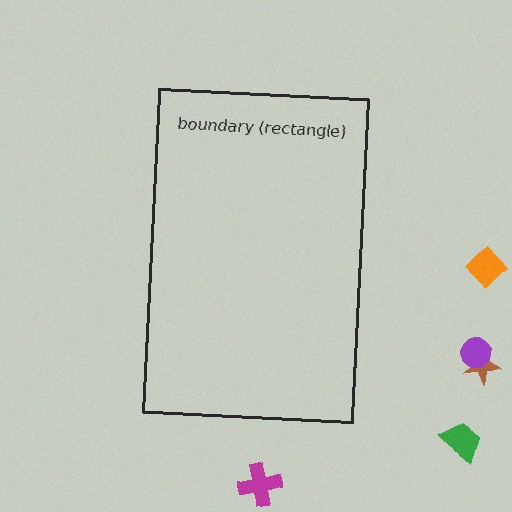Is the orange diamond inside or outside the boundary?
Outside.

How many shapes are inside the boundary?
0 inside, 5 outside.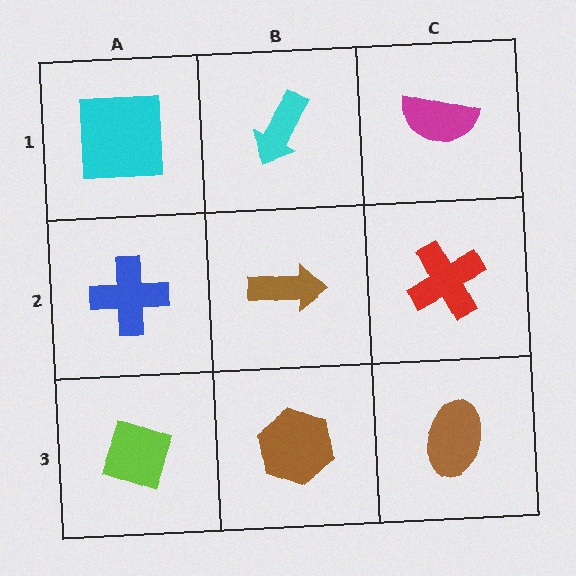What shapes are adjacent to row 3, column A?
A blue cross (row 2, column A), a brown hexagon (row 3, column B).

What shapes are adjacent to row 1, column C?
A red cross (row 2, column C), a cyan arrow (row 1, column B).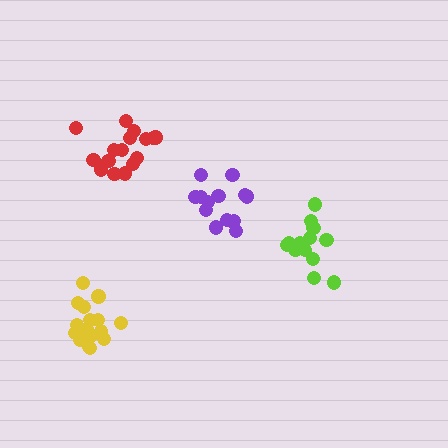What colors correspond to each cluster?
The clusters are colored: lime, purple, yellow, red.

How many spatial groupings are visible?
There are 4 spatial groupings.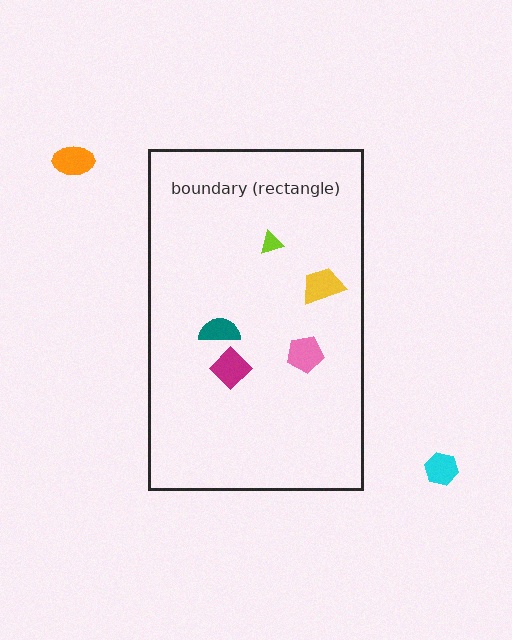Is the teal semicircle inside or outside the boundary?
Inside.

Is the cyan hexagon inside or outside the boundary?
Outside.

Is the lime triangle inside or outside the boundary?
Inside.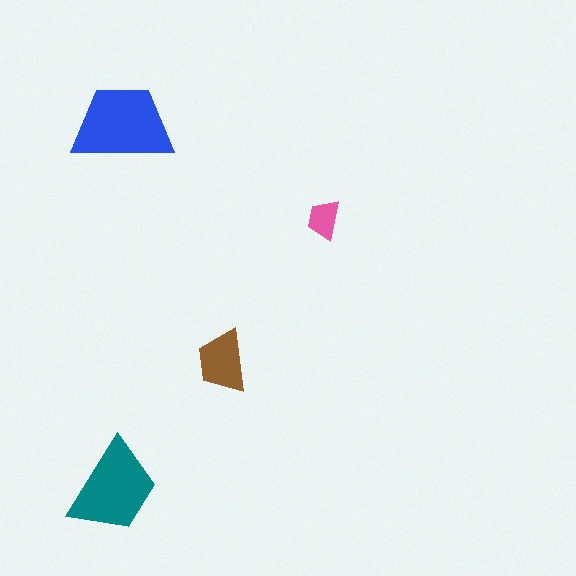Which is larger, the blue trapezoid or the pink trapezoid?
The blue one.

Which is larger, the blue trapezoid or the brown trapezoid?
The blue one.